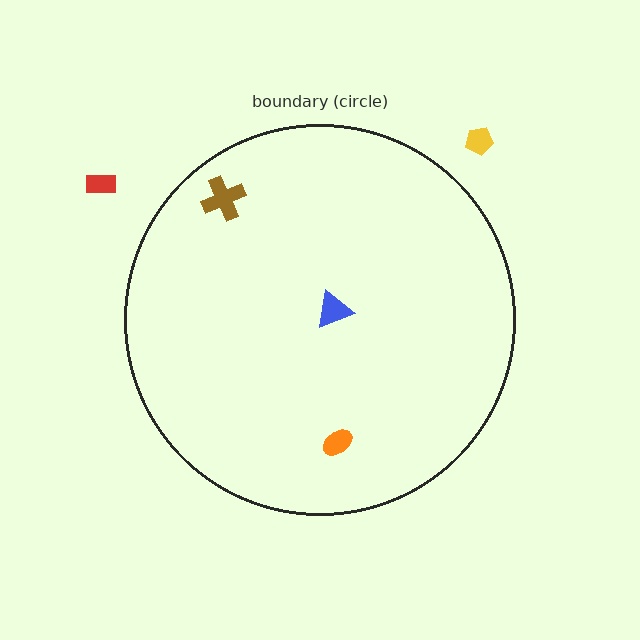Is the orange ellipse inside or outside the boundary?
Inside.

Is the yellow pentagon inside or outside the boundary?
Outside.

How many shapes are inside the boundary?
3 inside, 2 outside.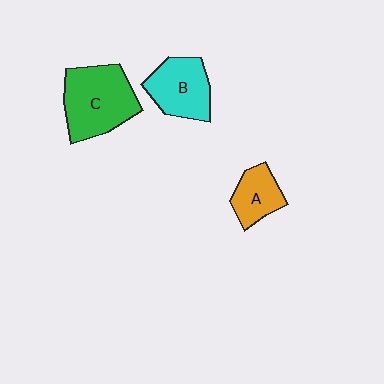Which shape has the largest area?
Shape C (green).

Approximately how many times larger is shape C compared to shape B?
Approximately 1.3 times.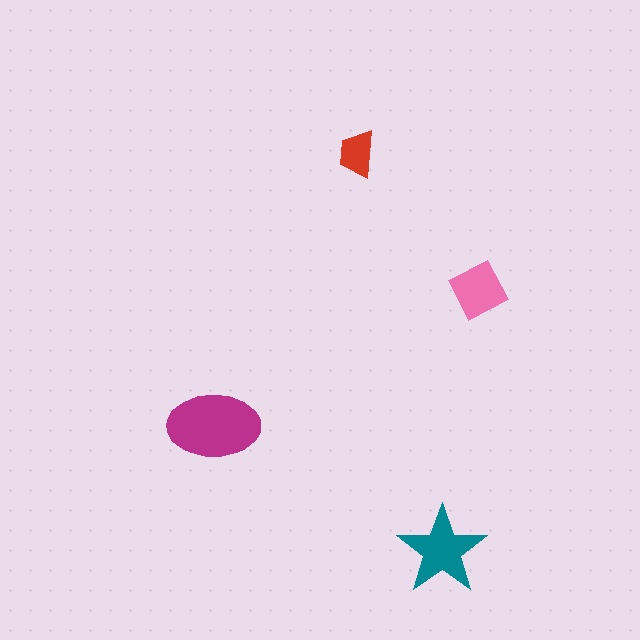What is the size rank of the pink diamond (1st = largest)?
3rd.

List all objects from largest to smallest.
The magenta ellipse, the teal star, the pink diamond, the red trapezoid.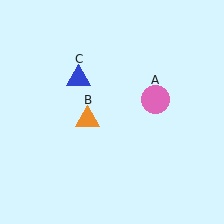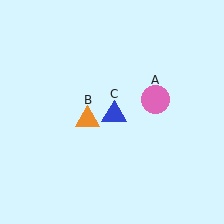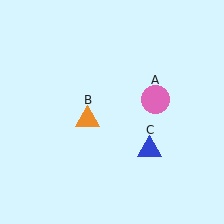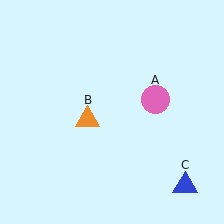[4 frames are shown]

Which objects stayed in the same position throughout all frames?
Pink circle (object A) and orange triangle (object B) remained stationary.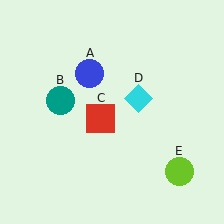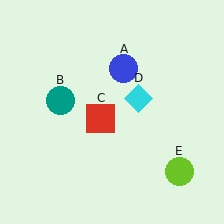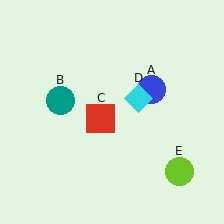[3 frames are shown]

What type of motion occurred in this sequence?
The blue circle (object A) rotated clockwise around the center of the scene.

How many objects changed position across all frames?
1 object changed position: blue circle (object A).